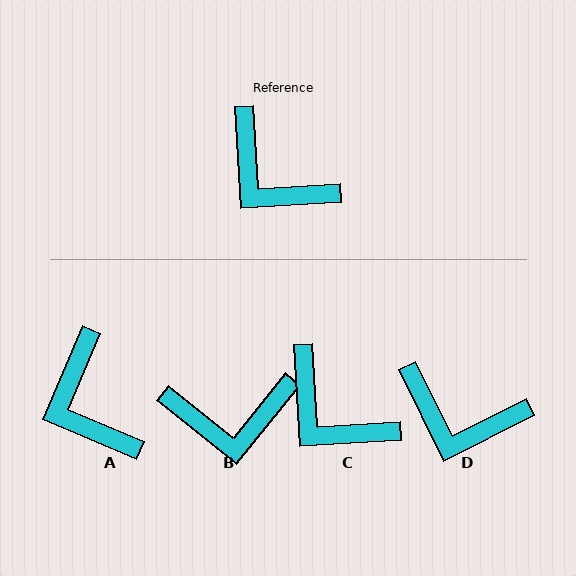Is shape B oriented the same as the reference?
No, it is off by about 48 degrees.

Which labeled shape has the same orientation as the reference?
C.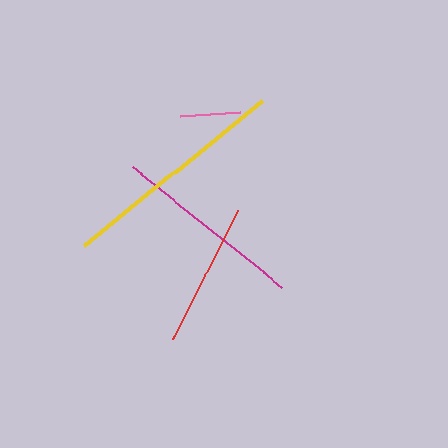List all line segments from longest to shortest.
From longest to shortest: yellow, magenta, red, pink.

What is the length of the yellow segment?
The yellow segment is approximately 229 pixels long.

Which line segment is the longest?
The yellow line is the longest at approximately 229 pixels.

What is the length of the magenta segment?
The magenta segment is approximately 192 pixels long.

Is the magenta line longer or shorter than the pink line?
The magenta line is longer than the pink line.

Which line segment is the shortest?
The pink line is the shortest at approximately 61 pixels.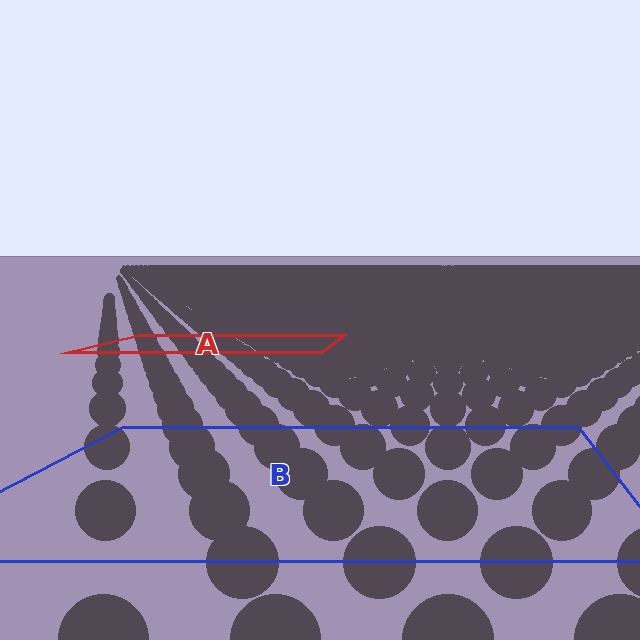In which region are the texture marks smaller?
The texture marks are smaller in region A, because it is farther away.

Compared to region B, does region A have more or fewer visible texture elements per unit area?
Region A has more texture elements per unit area — they are packed more densely because it is farther away.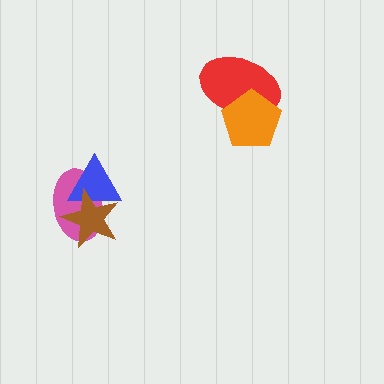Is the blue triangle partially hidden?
Yes, it is partially covered by another shape.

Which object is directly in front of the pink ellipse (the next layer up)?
The blue triangle is directly in front of the pink ellipse.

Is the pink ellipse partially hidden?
Yes, it is partially covered by another shape.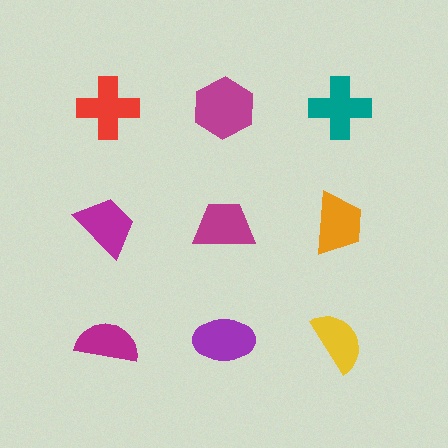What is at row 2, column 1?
A magenta trapezoid.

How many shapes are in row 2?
3 shapes.